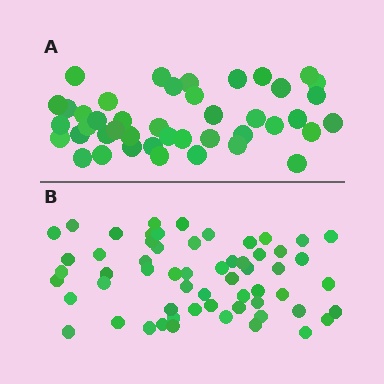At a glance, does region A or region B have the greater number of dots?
Region B (the bottom region) has more dots.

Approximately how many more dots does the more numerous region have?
Region B has approximately 15 more dots than region A.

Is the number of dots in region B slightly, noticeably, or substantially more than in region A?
Region B has noticeably more, but not dramatically so. The ratio is roughly 1.4 to 1.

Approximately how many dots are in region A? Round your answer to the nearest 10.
About 40 dots. (The exact count is 43, which rounds to 40.)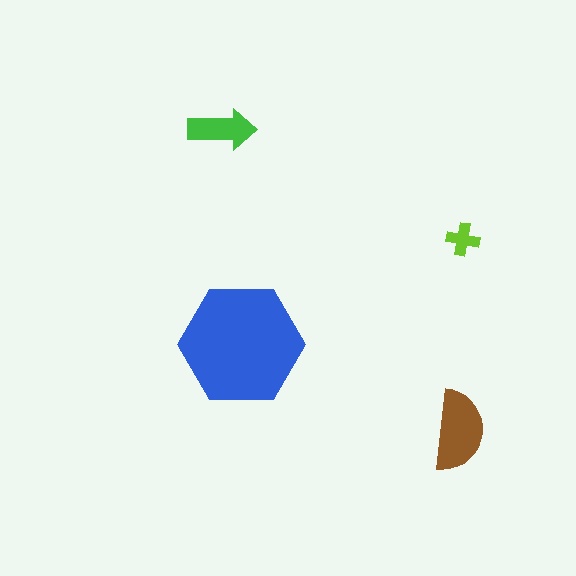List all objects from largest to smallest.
The blue hexagon, the brown semicircle, the green arrow, the lime cross.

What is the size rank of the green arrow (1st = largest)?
3rd.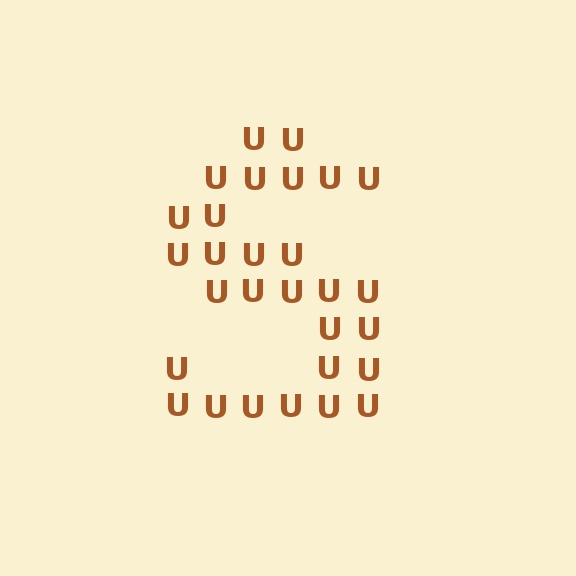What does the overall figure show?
The overall figure shows the letter S.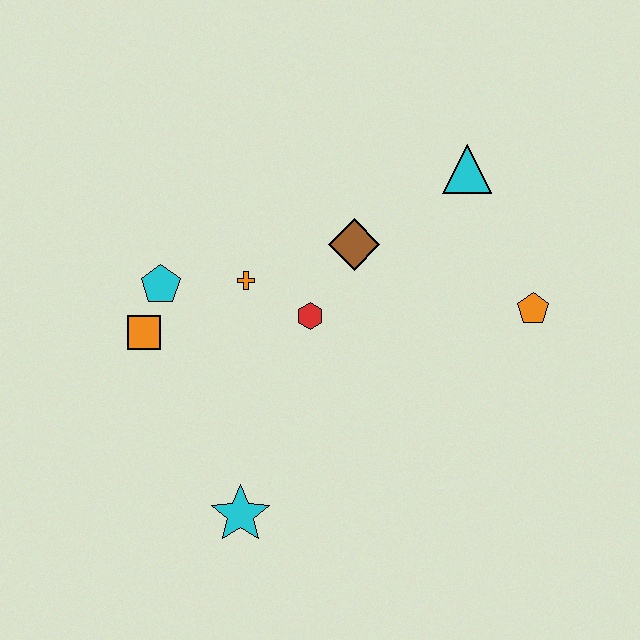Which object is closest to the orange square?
The cyan pentagon is closest to the orange square.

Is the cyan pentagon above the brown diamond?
No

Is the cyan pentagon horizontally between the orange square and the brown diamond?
Yes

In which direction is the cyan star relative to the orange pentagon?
The cyan star is to the left of the orange pentagon.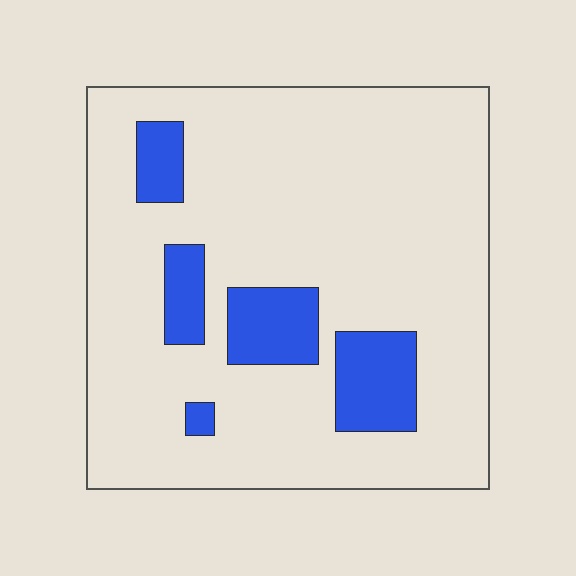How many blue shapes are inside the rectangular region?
5.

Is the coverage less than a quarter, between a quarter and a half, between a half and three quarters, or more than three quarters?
Less than a quarter.